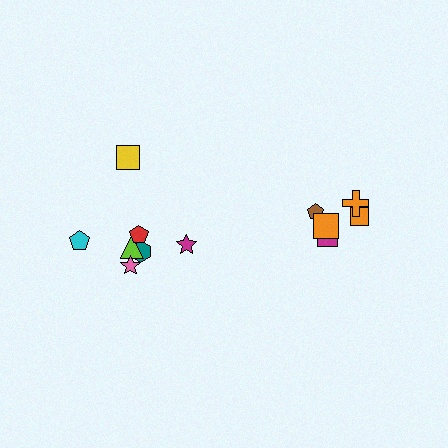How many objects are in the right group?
There are 5 objects.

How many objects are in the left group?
There are 7 objects.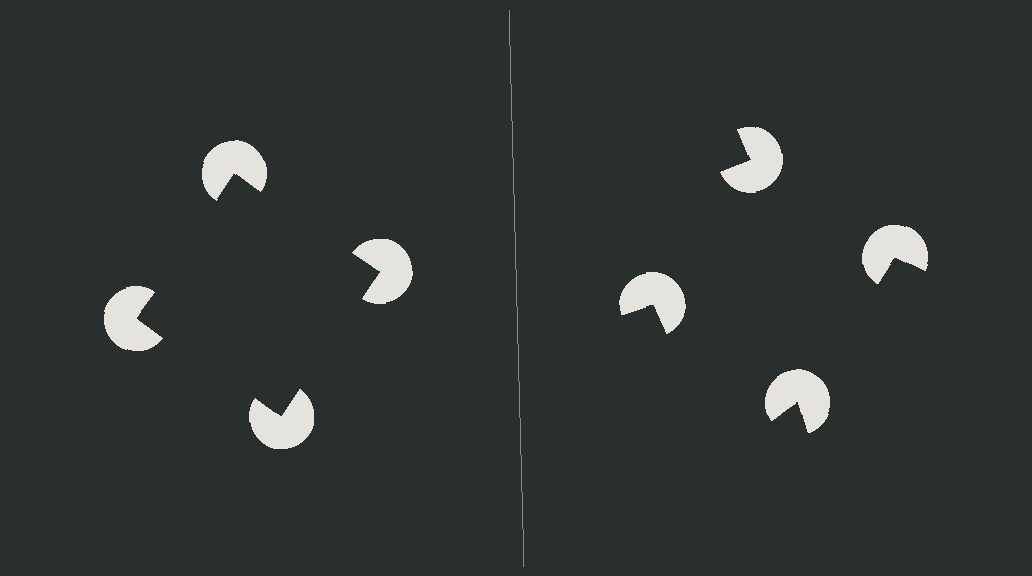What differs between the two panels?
The pac-man discs are positioned identically on both sides; only the wedge orientations differ. On the left they align to a square; on the right they are misaligned.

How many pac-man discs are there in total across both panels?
8 — 4 on each side.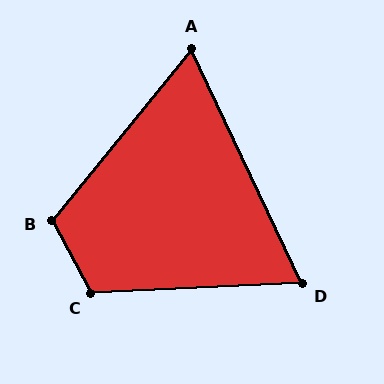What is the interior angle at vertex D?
Approximately 67 degrees (acute).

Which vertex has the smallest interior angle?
A, at approximately 64 degrees.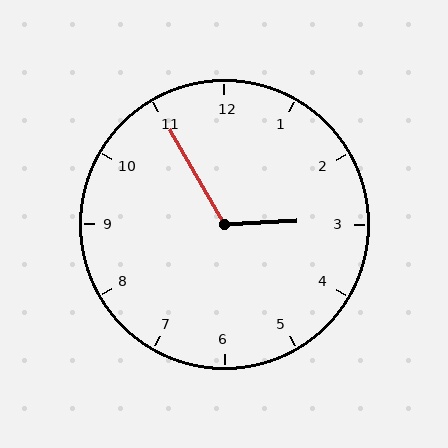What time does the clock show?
2:55.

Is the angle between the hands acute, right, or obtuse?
It is obtuse.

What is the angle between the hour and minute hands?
Approximately 118 degrees.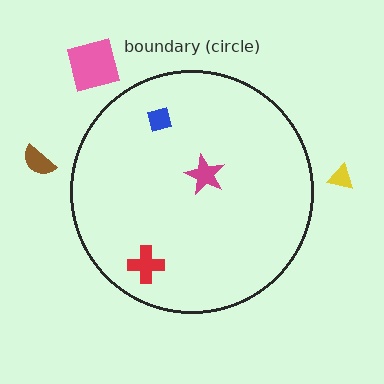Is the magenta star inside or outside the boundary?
Inside.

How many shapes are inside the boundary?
3 inside, 3 outside.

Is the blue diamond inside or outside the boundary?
Inside.